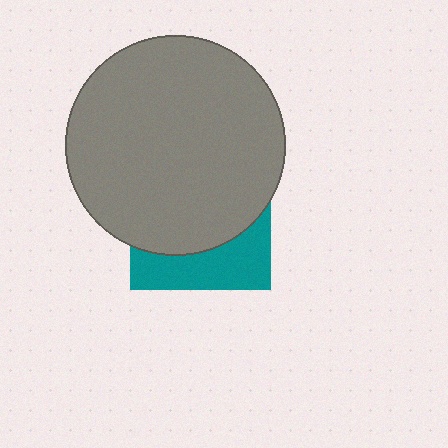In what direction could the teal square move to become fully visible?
The teal square could move down. That would shift it out from behind the gray circle entirely.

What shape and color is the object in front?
The object in front is a gray circle.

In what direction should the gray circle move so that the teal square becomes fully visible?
The gray circle should move up. That is the shortest direction to clear the overlap and leave the teal square fully visible.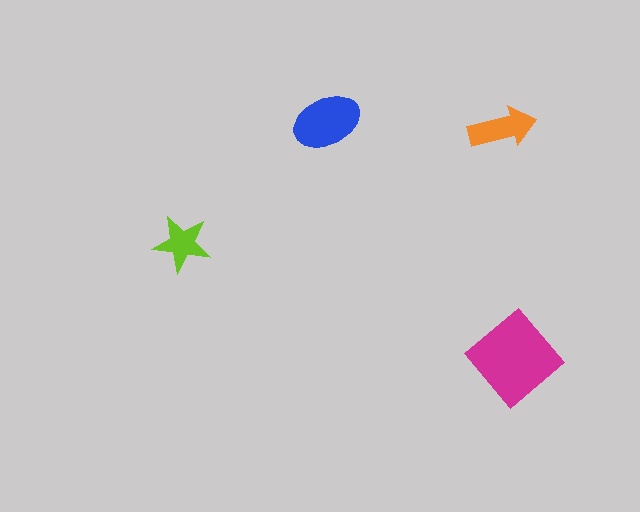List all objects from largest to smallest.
The magenta diamond, the blue ellipse, the orange arrow, the lime star.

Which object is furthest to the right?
The magenta diamond is rightmost.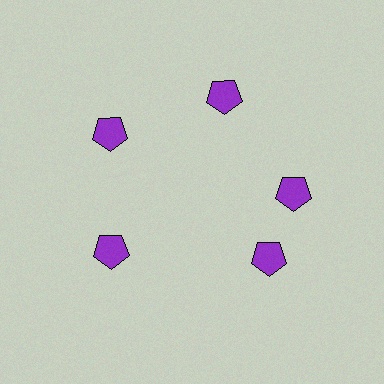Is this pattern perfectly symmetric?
No. The 5 purple pentagons are arranged in a ring, but one element near the 5 o'clock position is rotated out of alignment along the ring, breaking the 5-fold rotational symmetry.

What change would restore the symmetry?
The symmetry would be restored by rotating it back into even spacing with its neighbors so that all 5 pentagons sit at equal angles and equal distance from the center.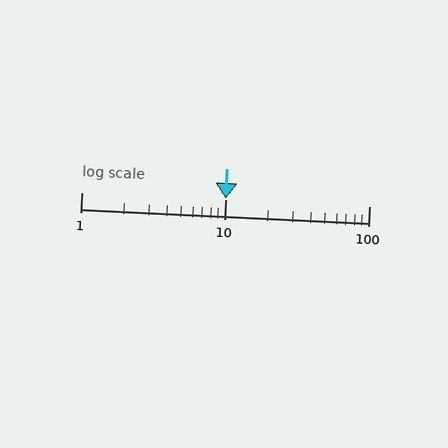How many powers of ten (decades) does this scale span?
The scale spans 2 decades, from 1 to 100.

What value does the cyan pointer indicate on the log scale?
The pointer indicates approximately 10.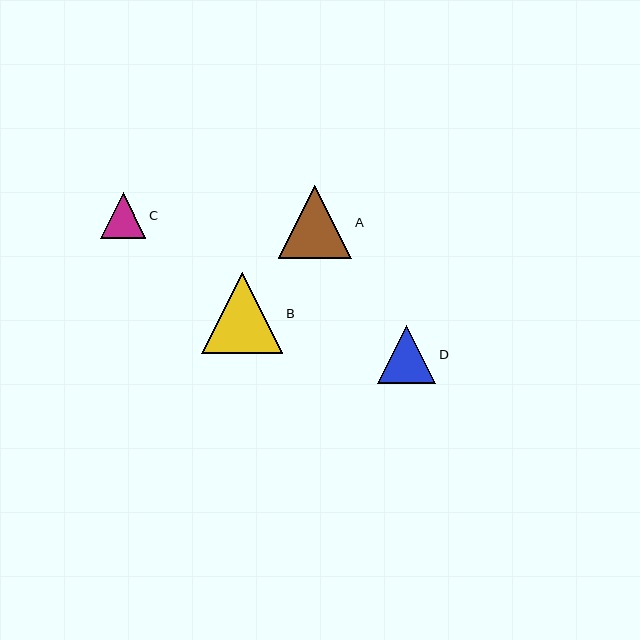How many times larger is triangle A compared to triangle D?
Triangle A is approximately 1.3 times the size of triangle D.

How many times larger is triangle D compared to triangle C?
Triangle D is approximately 1.3 times the size of triangle C.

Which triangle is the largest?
Triangle B is the largest with a size of approximately 81 pixels.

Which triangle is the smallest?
Triangle C is the smallest with a size of approximately 46 pixels.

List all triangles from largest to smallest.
From largest to smallest: B, A, D, C.